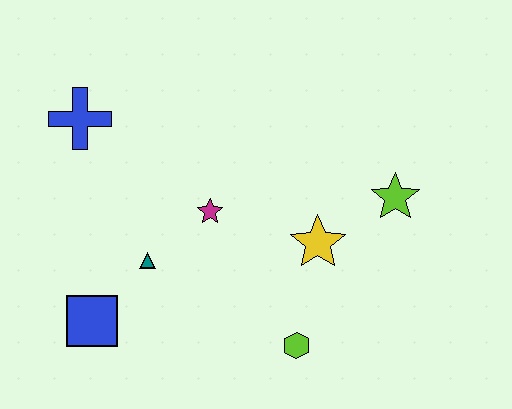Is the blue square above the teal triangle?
No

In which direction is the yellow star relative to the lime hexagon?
The yellow star is above the lime hexagon.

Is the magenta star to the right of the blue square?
Yes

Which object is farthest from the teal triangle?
The lime star is farthest from the teal triangle.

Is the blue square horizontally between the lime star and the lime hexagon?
No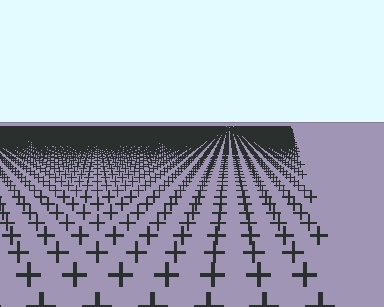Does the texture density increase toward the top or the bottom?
Density increases toward the top.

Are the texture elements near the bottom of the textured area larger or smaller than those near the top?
Larger. Near the bottom, elements are closer to the viewer and appear at a bigger on-screen size.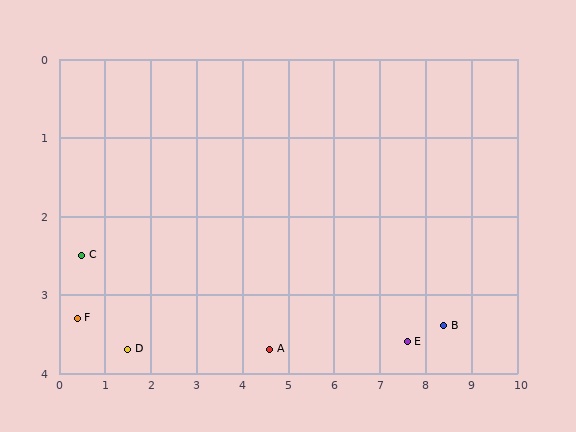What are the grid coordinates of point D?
Point D is at approximately (1.5, 3.7).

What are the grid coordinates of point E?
Point E is at approximately (7.6, 3.6).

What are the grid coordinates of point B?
Point B is at approximately (8.4, 3.4).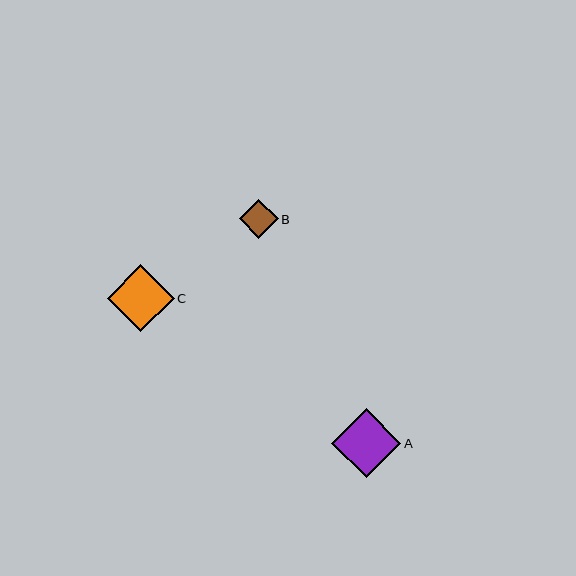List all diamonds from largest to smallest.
From largest to smallest: A, C, B.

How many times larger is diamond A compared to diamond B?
Diamond A is approximately 1.8 times the size of diamond B.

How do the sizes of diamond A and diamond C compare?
Diamond A and diamond C are approximately the same size.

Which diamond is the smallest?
Diamond B is the smallest with a size of approximately 39 pixels.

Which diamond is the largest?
Diamond A is the largest with a size of approximately 69 pixels.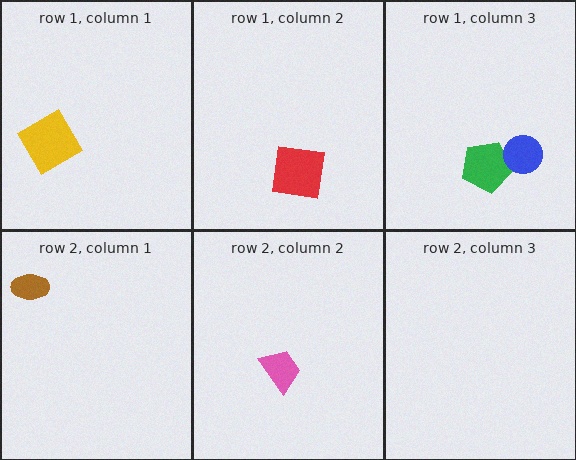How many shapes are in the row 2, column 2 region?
1.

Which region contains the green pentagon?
The row 1, column 3 region.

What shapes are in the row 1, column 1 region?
The yellow diamond.